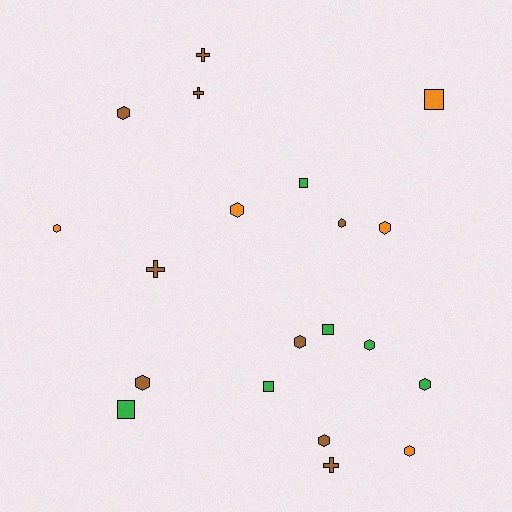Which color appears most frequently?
Brown, with 9 objects.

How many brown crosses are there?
There are 4 brown crosses.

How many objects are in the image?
There are 20 objects.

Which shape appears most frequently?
Hexagon, with 11 objects.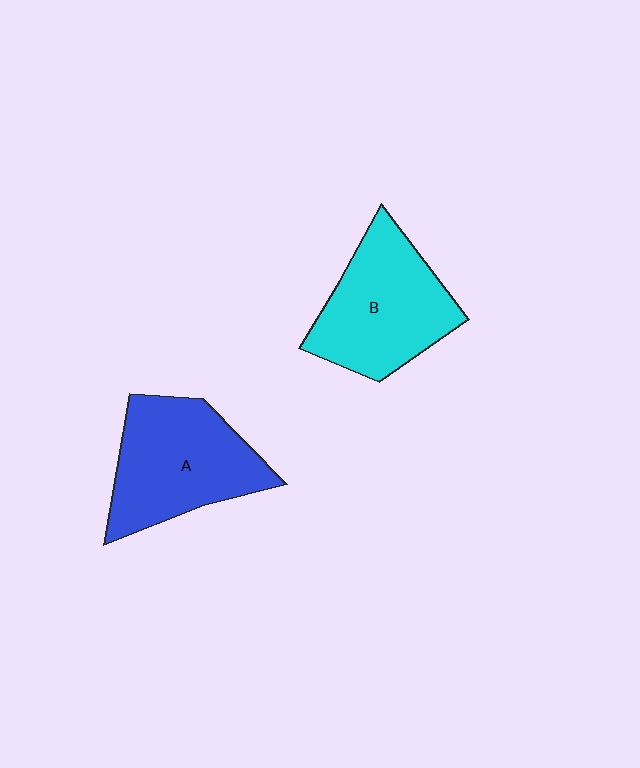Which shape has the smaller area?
Shape B (cyan).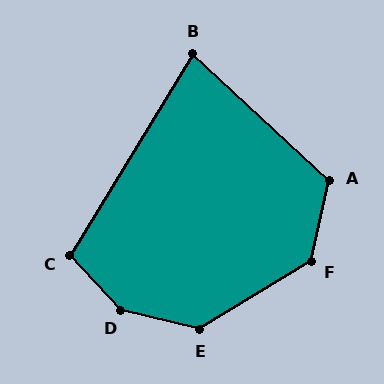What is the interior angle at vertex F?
Approximately 134 degrees (obtuse).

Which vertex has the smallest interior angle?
B, at approximately 79 degrees.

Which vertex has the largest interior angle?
D, at approximately 147 degrees.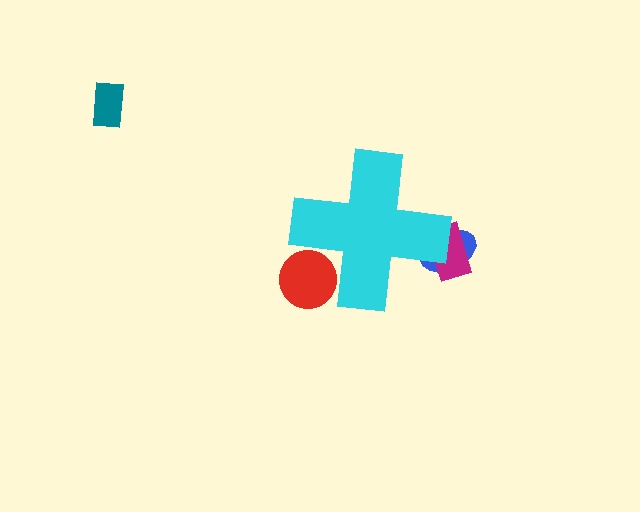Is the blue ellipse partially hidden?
Yes, the blue ellipse is partially hidden behind the cyan cross.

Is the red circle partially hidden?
Yes, the red circle is partially hidden behind the cyan cross.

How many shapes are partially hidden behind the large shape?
3 shapes are partially hidden.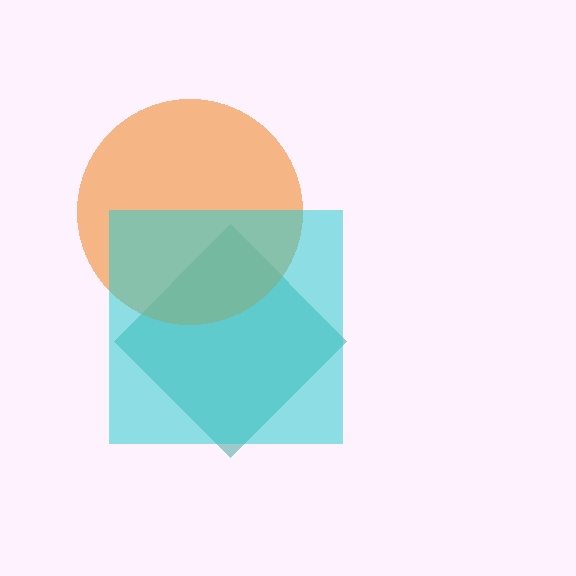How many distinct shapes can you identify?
There are 3 distinct shapes: a teal diamond, an orange circle, a cyan square.